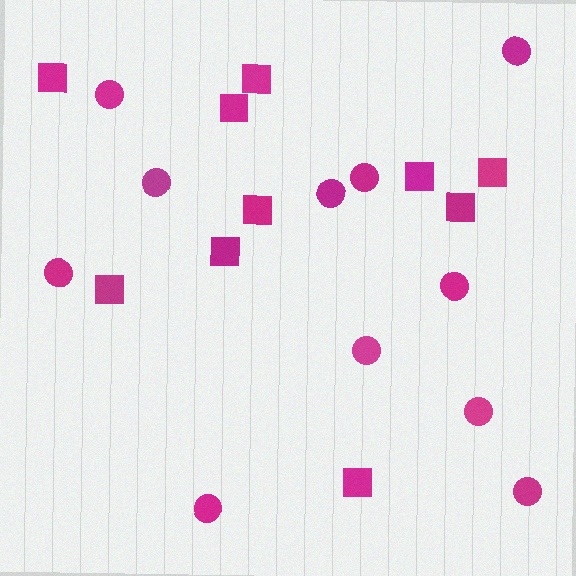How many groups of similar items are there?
There are 2 groups: one group of squares (10) and one group of circles (11).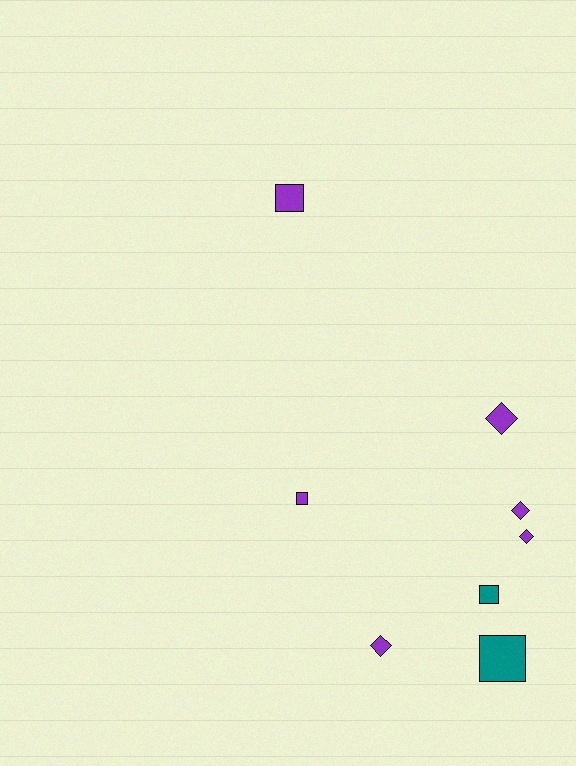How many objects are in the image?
There are 8 objects.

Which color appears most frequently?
Purple, with 6 objects.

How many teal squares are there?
There are 2 teal squares.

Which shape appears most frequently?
Diamond, with 4 objects.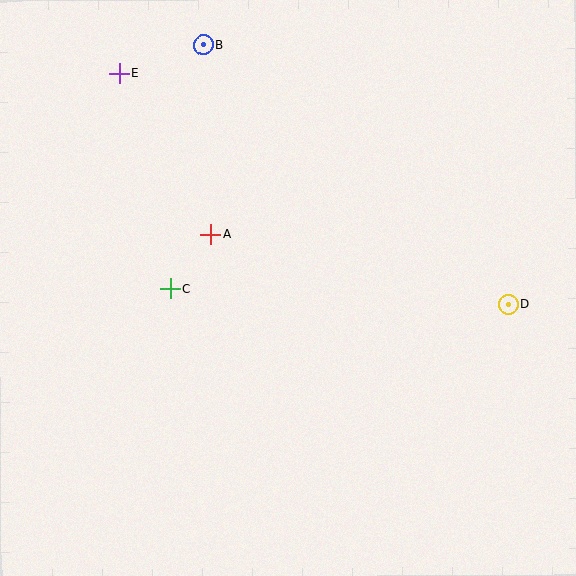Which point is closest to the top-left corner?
Point E is closest to the top-left corner.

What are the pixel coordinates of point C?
Point C is at (170, 288).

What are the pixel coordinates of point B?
Point B is at (203, 45).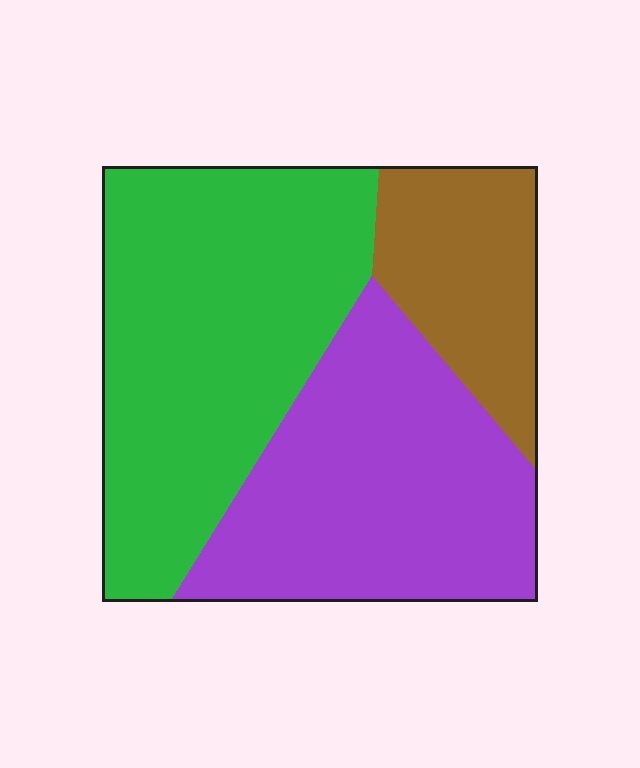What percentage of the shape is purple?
Purple covers around 35% of the shape.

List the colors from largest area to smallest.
From largest to smallest: green, purple, brown.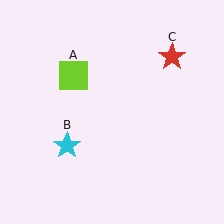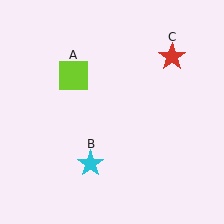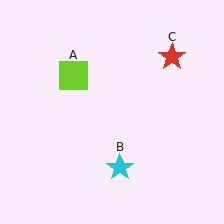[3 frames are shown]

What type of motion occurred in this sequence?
The cyan star (object B) rotated counterclockwise around the center of the scene.